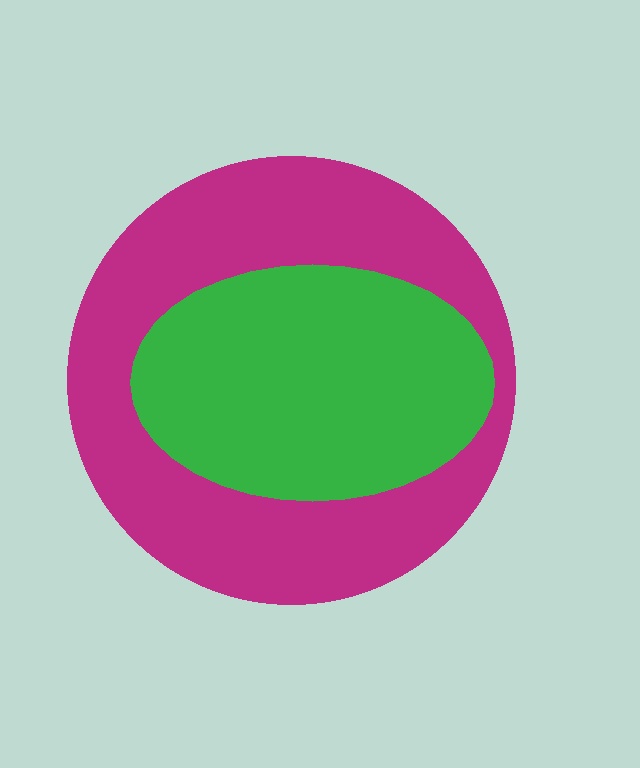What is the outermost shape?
The magenta circle.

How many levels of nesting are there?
2.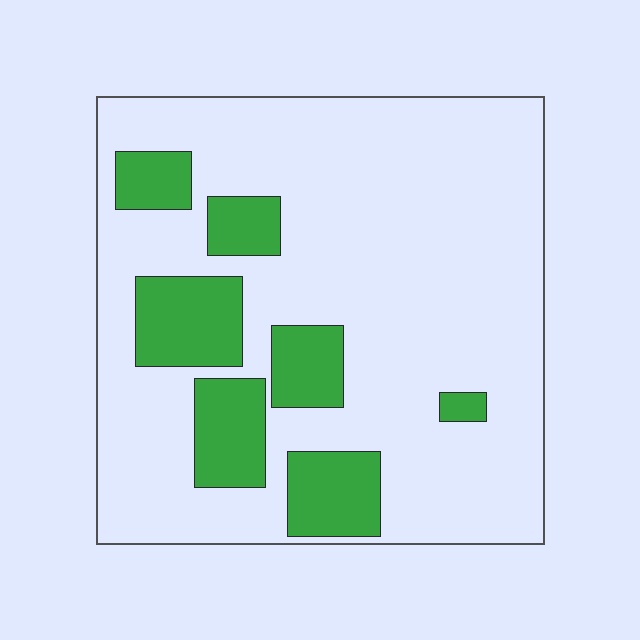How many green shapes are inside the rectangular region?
7.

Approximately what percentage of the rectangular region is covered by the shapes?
Approximately 20%.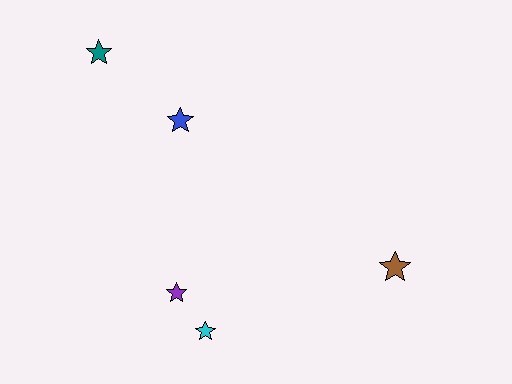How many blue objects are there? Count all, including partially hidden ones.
There is 1 blue object.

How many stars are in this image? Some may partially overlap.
There are 5 stars.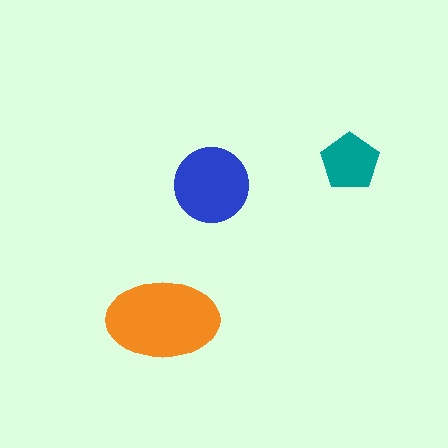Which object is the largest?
The orange ellipse.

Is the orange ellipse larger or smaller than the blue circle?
Larger.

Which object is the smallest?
The teal pentagon.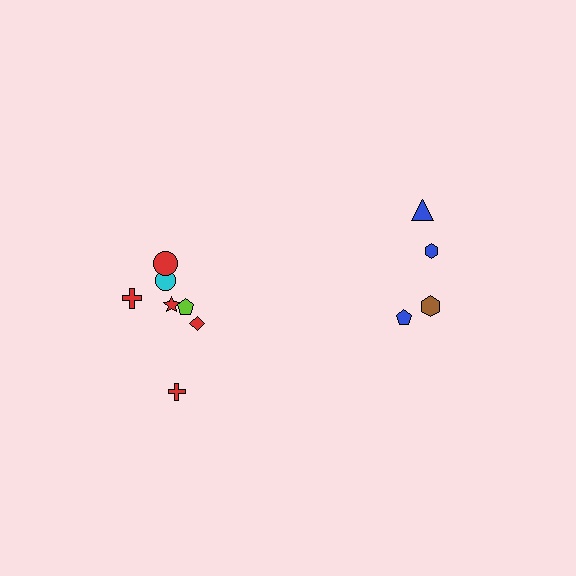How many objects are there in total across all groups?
There are 11 objects.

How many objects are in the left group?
There are 7 objects.